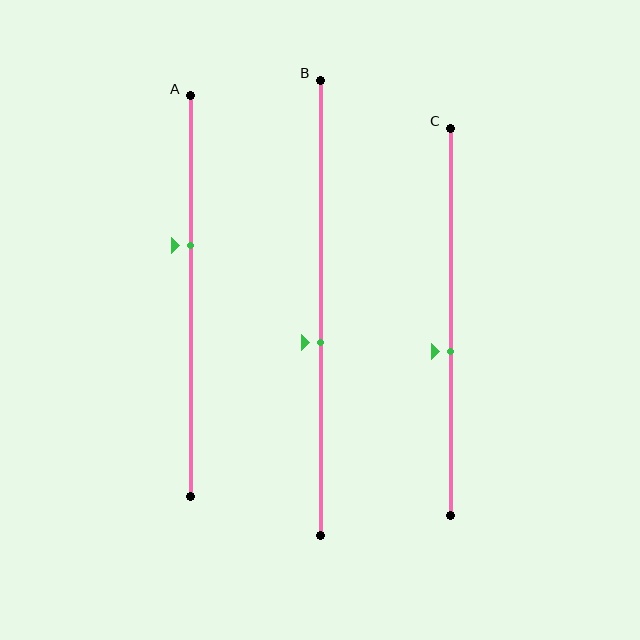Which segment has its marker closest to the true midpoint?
Segment B has its marker closest to the true midpoint.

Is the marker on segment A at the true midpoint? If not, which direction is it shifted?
No, the marker on segment A is shifted upward by about 13% of the segment length.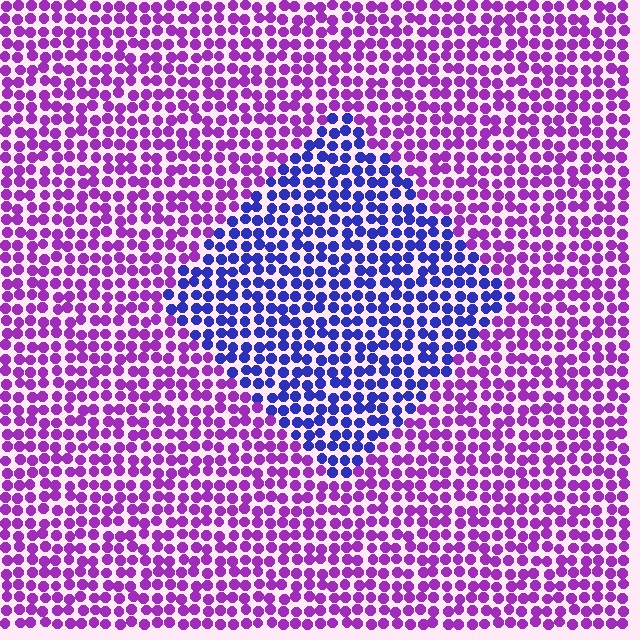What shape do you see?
I see a diamond.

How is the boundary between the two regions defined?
The boundary is defined purely by a slight shift in hue (about 50 degrees). Spacing, size, and orientation are identical on both sides.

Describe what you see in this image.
The image is filled with small purple elements in a uniform arrangement. A diamond-shaped region is visible where the elements are tinted to a slightly different hue, forming a subtle color boundary.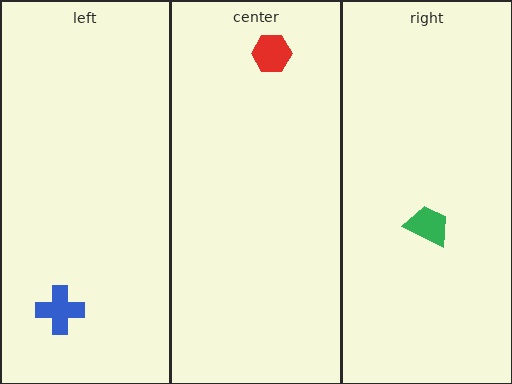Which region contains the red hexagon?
The center region.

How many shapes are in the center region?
1.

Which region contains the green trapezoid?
The right region.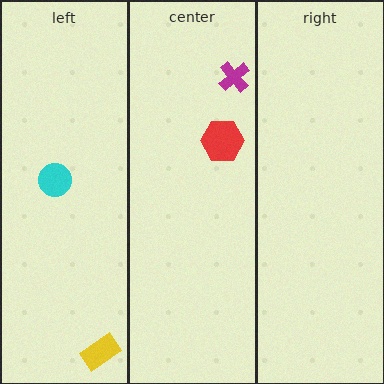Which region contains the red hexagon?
The center region.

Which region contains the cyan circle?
The left region.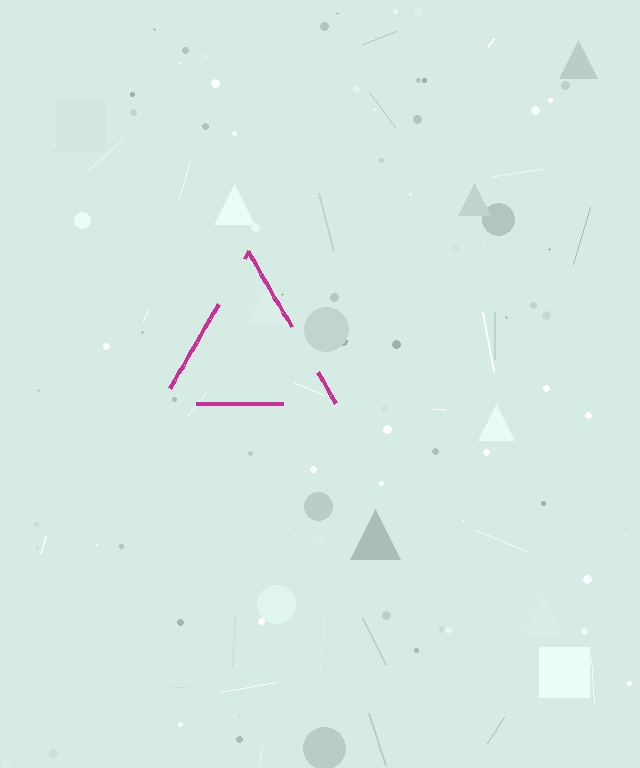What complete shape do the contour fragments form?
The contour fragments form a triangle.